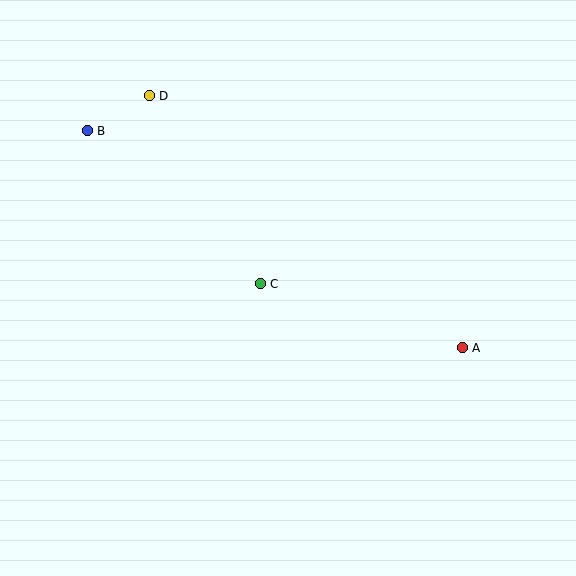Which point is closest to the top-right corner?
Point A is closest to the top-right corner.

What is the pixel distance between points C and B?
The distance between C and B is 231 pixels.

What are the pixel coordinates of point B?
Point B is at (87, 131).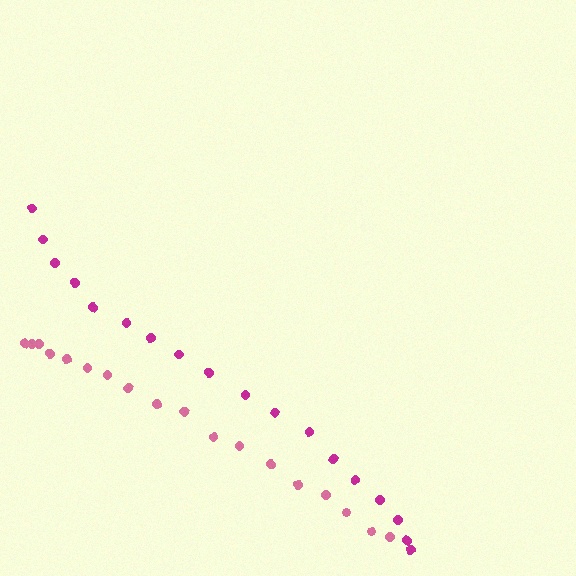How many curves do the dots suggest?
There are 2 distinct paths.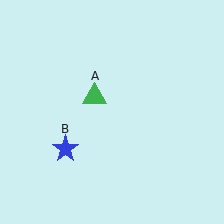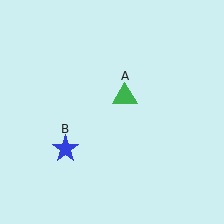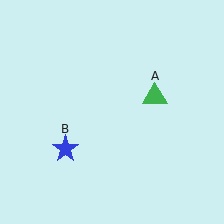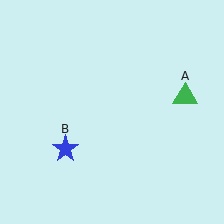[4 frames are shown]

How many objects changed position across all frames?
1 object changed position: green triangle (object A).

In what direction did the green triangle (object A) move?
The green triangle (object A) moved right.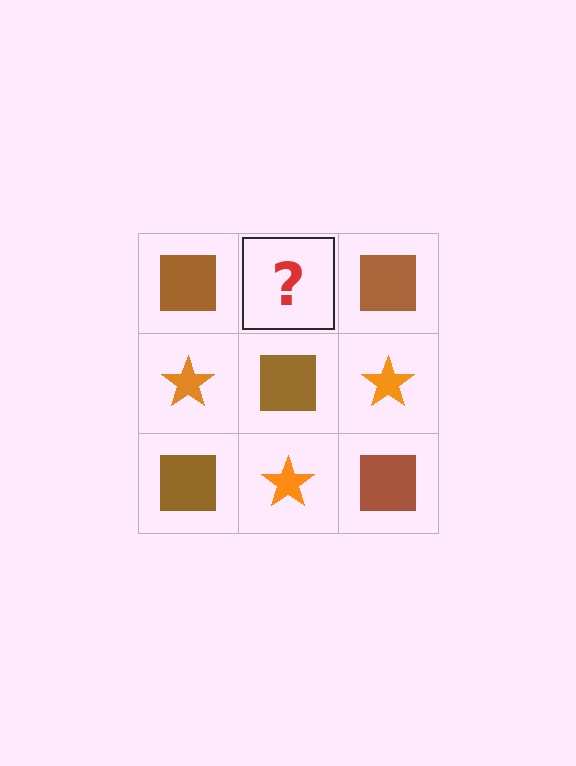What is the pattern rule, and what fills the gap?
The rule is that it alternates brown square and orange star in a checkerboard pattern. The gap should be filled with an orange star.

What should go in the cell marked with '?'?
The missing cell should contain an orange star.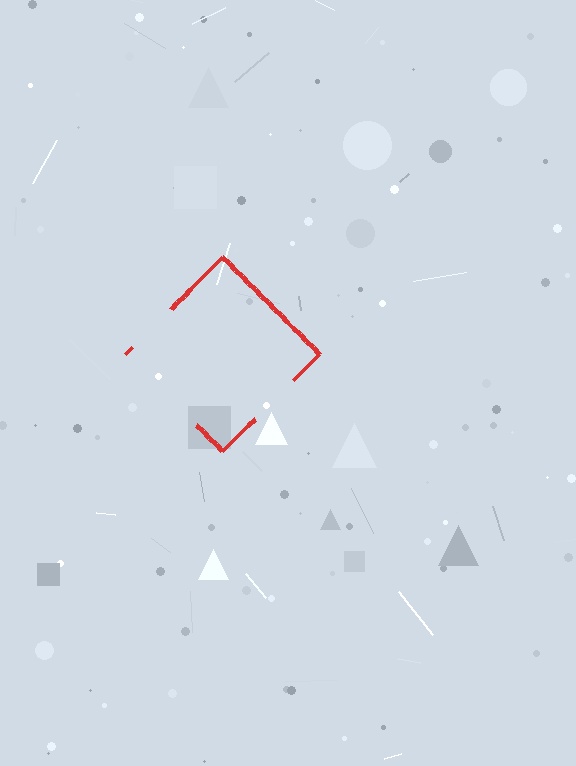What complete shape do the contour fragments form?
The contour fragments form a diamond.